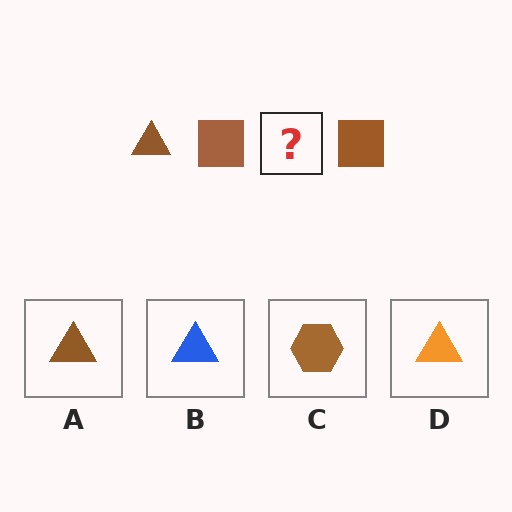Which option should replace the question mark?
Option A.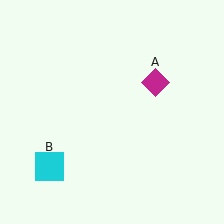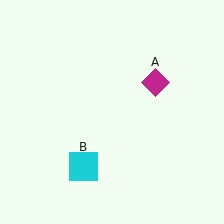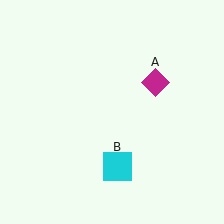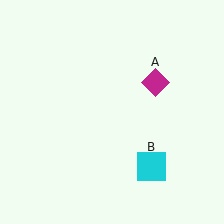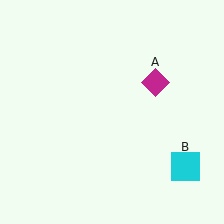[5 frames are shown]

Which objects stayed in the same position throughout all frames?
Magenta diamond (object A) remained stationary.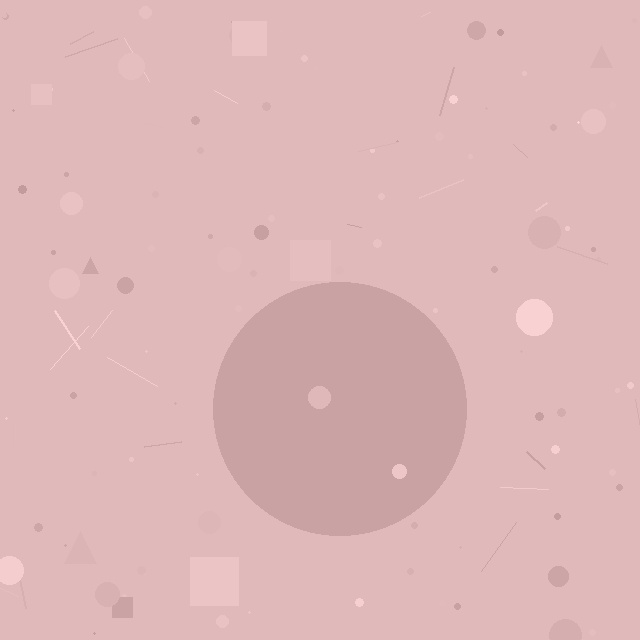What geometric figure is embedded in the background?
A circle is embedded in the background.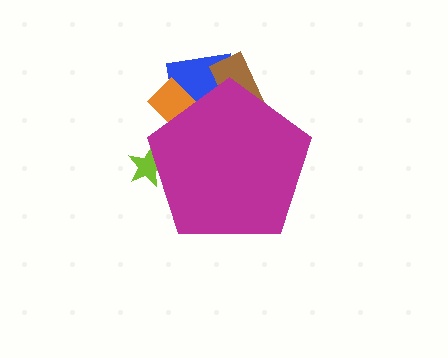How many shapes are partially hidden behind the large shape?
4 shapes are partially hidden.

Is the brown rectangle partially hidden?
Yes, the brown rectangle is partially hidden behind the magenta pentagon.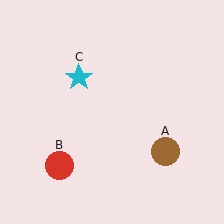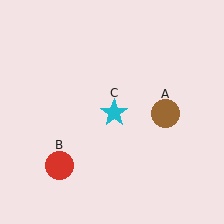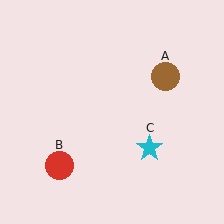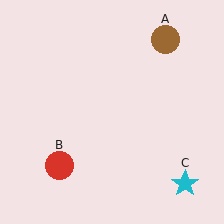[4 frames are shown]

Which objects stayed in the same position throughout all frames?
Red circle (object B) remained stationary.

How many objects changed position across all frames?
2 objects changed position: brown circle (object A), cyan star (object C).